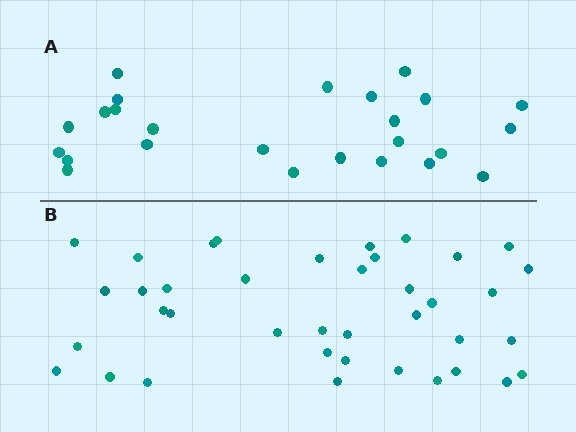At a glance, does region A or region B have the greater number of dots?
Region B (the bottom region) has more dots.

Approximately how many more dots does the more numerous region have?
Region B has approximately 15 more dots than region A.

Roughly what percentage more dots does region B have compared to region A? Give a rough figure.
About 55% more.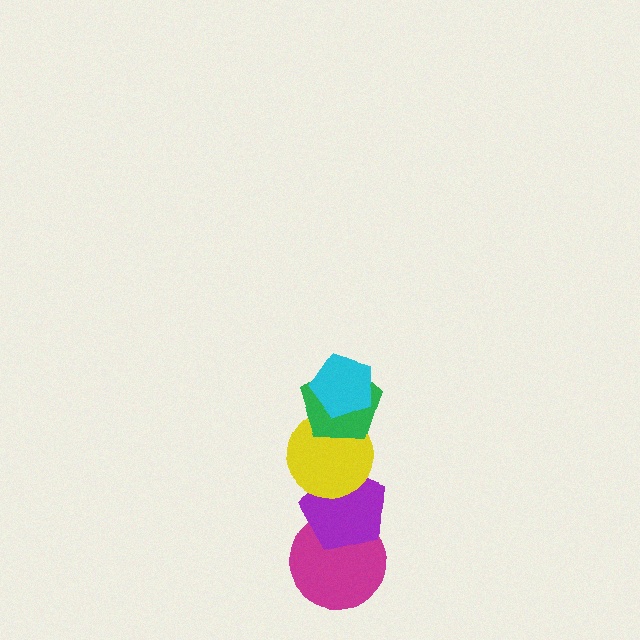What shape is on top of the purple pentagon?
The yellow circle is on top of the purple pentagon.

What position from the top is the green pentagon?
The green pentagon is 2nd from the top.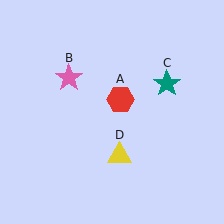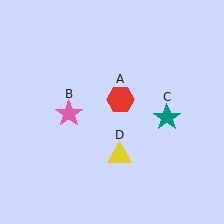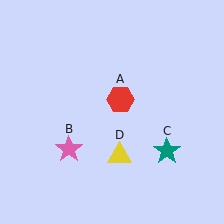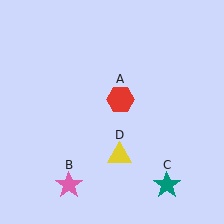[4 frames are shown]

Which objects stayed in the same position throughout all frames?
Red hexagon (object A) and yellow triangle (object D) remained stationary.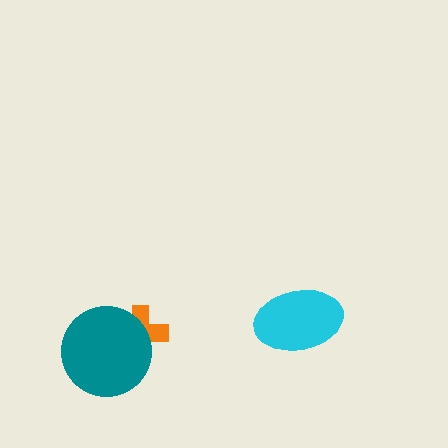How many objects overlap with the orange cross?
1 object overlaps with the orange cross.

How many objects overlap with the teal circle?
1 object overlaps with the teal circle.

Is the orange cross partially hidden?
Yes, it is partially covered by another shape.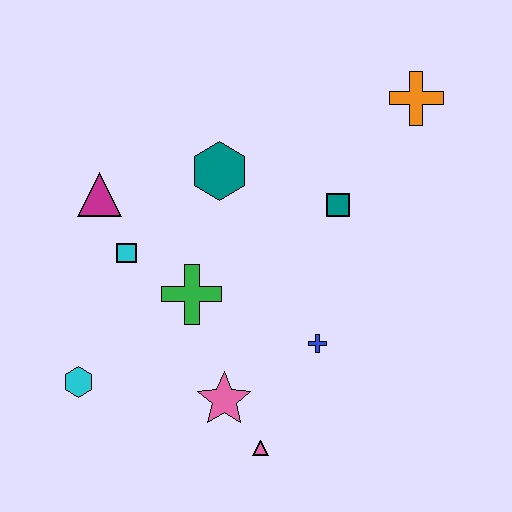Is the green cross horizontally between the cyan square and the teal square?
Yes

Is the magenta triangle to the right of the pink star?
No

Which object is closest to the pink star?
The pink triangle is closest to the pink star.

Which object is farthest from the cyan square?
The orange cross is farthest from the cyan square.